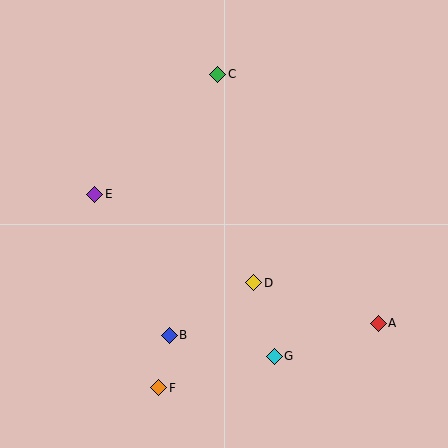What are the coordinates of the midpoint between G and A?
The midpoint between G and A is at (326, 340).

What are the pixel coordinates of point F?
Point F is at (159, 388).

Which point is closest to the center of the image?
Point D at (254, 283) is closest to the center.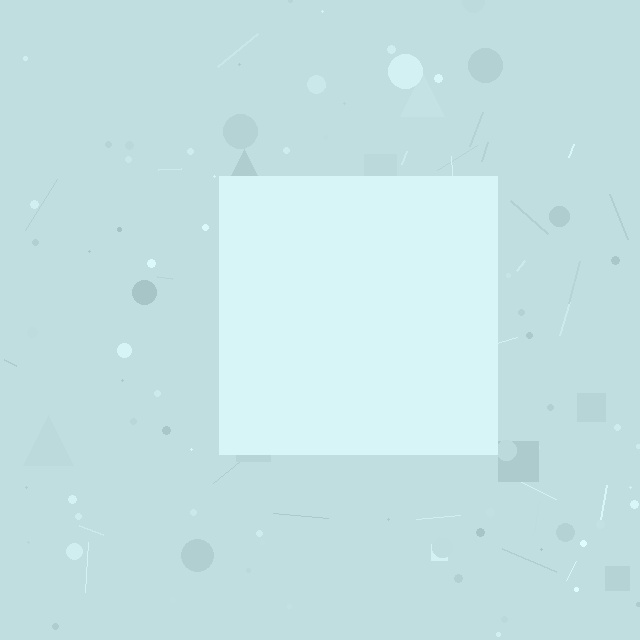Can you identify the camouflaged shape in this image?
The camouflaged shape is a square.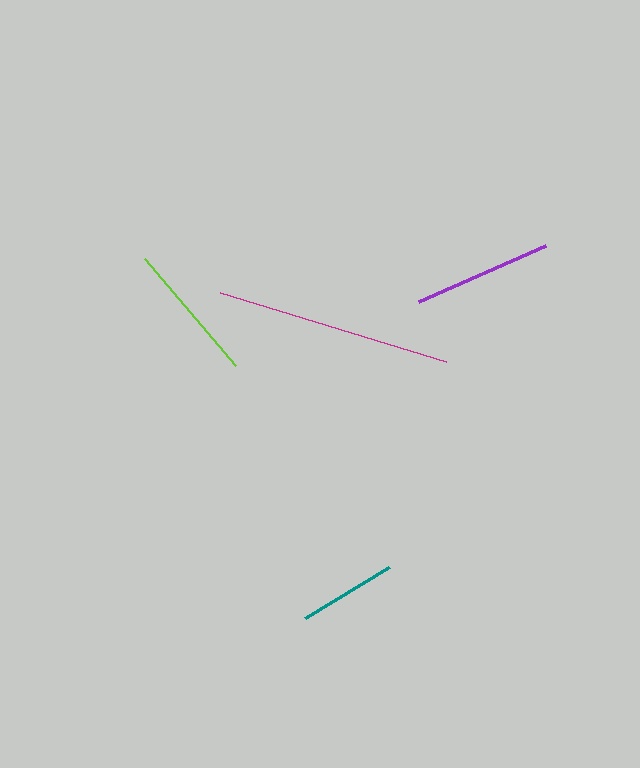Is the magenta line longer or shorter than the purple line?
The magenta line is longer than the purple line.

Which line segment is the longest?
The magenta line is the longest at approximately 236 pixels.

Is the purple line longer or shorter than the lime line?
The lime line is longer than the purple line.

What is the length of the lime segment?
The lime segment is approximately 141 pixels long.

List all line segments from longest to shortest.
From longest to shortest: magenta, lime, purple, teal.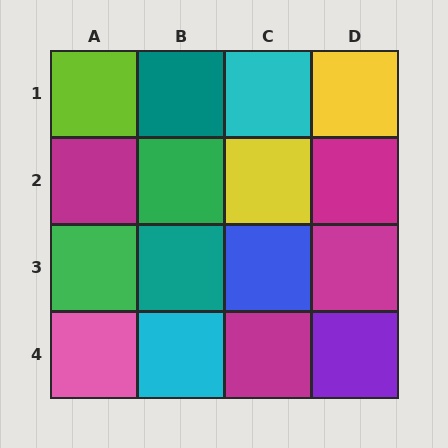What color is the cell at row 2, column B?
Green.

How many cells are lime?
1 cell is lime.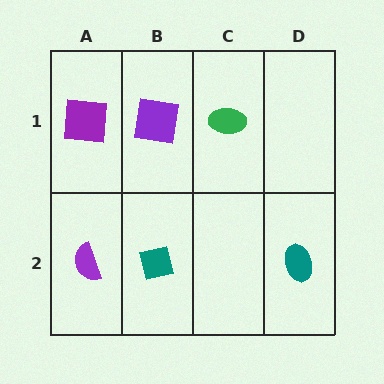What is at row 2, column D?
A teal ellipse.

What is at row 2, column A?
A purple semicircle.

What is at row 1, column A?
A purple square.